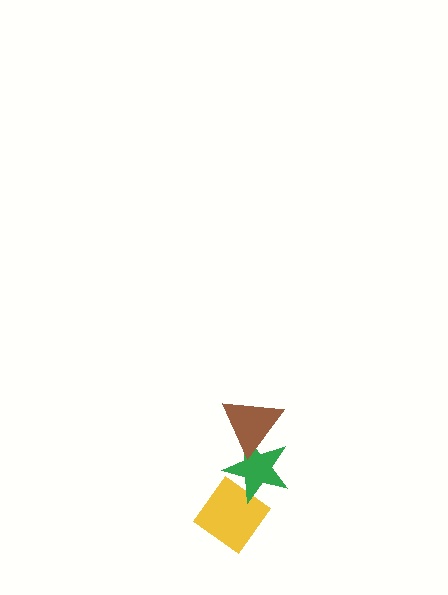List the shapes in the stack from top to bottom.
From top to bottom: the brown triangle, the green star, the yellow diamond.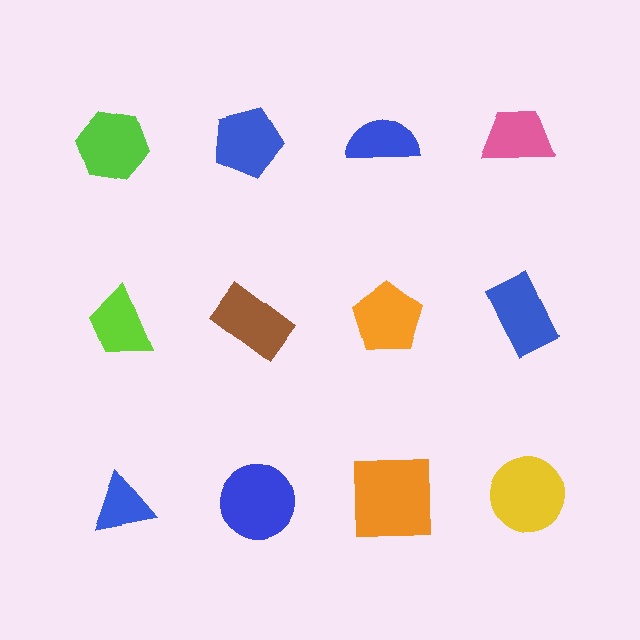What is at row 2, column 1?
A lime trapezoid.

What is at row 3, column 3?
An orange square.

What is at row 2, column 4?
A blue rectangle.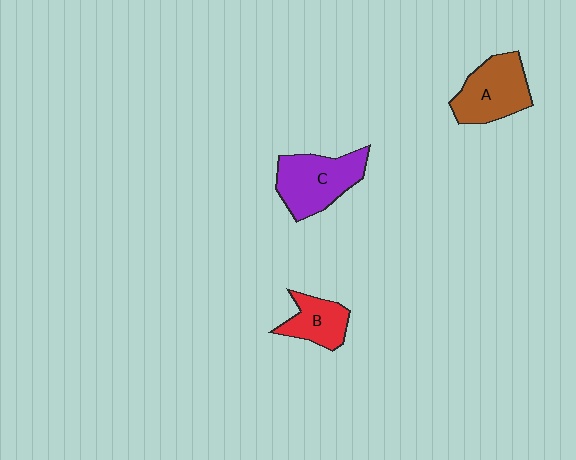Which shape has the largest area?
Shape C (purple).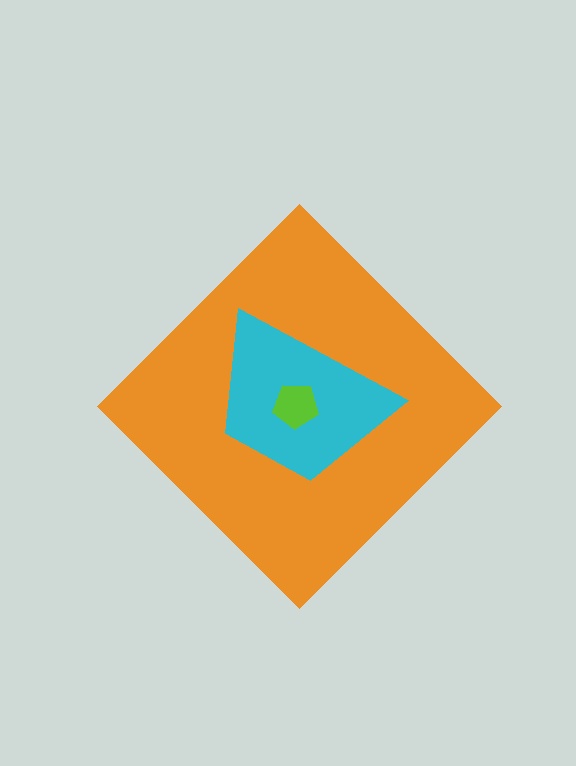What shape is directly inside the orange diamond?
The cyan trapezoid.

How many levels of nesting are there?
3.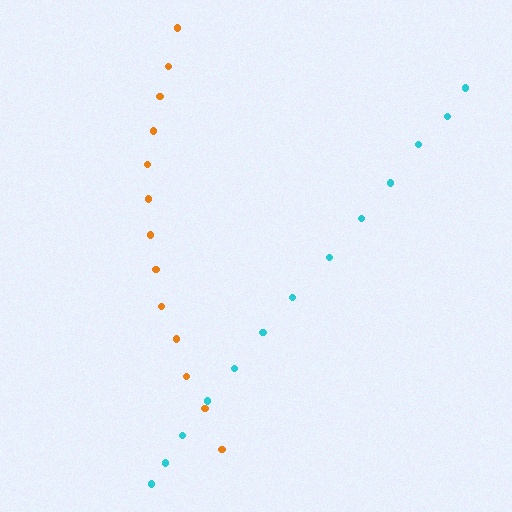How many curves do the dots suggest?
There are 2 distinct paths.